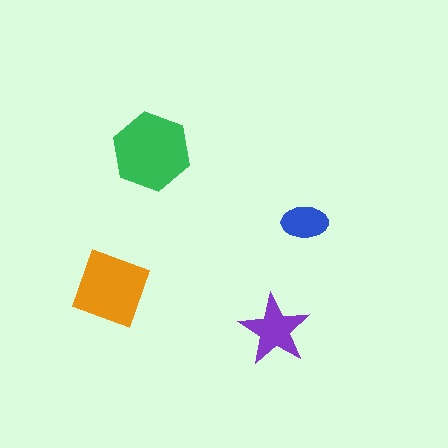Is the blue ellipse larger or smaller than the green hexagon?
Smaller.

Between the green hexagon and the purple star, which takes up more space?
The green hexagon.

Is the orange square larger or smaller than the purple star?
Larger.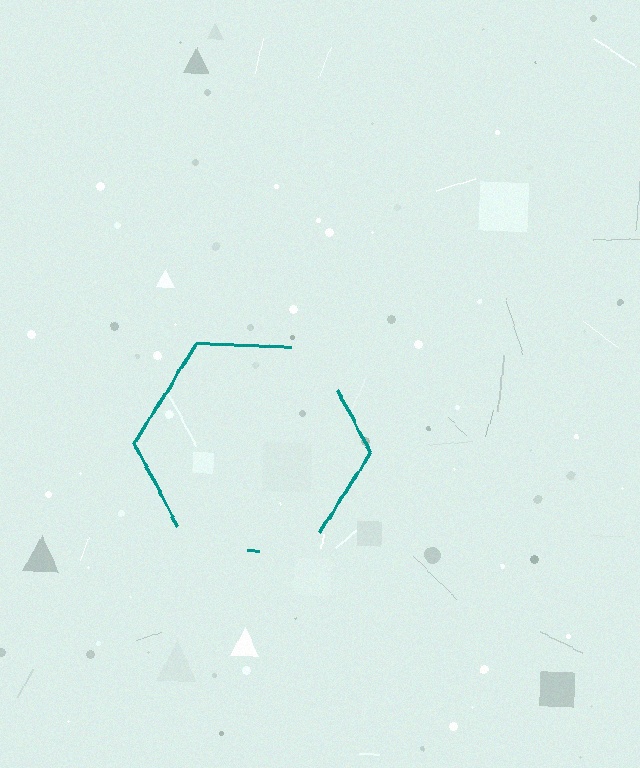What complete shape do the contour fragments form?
The contour fragments form a hexagon.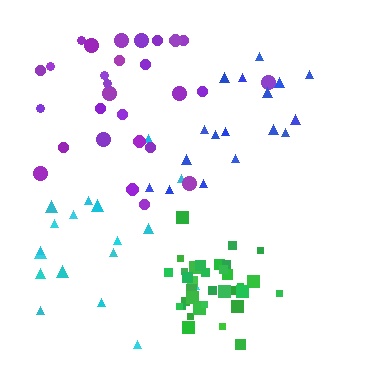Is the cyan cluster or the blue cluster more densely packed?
Blue.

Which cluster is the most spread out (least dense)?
Cyan.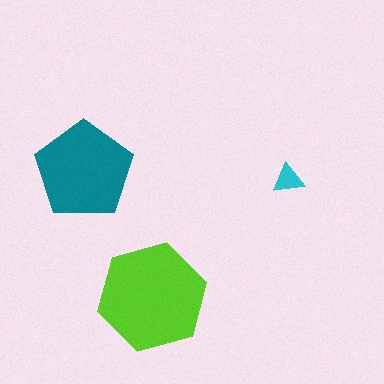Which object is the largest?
The lime hexagon.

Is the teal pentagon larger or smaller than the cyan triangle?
Larger.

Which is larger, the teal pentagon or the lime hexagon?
The lime hexagon.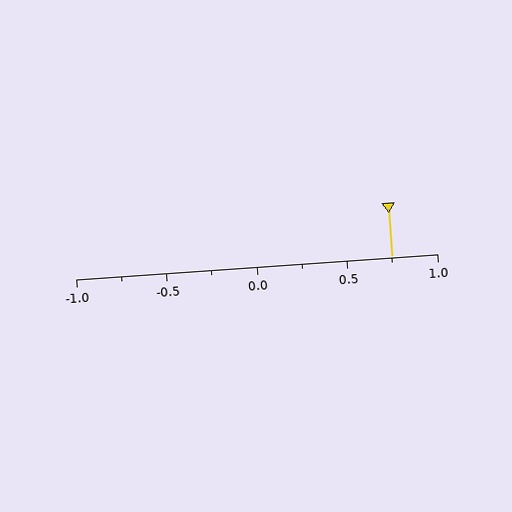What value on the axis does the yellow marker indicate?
The marker indicates approximately 0.75.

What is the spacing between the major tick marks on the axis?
The major ticks are spaced 0.5 apart.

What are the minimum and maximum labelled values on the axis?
The axis runs from -1.0 to 1.0.